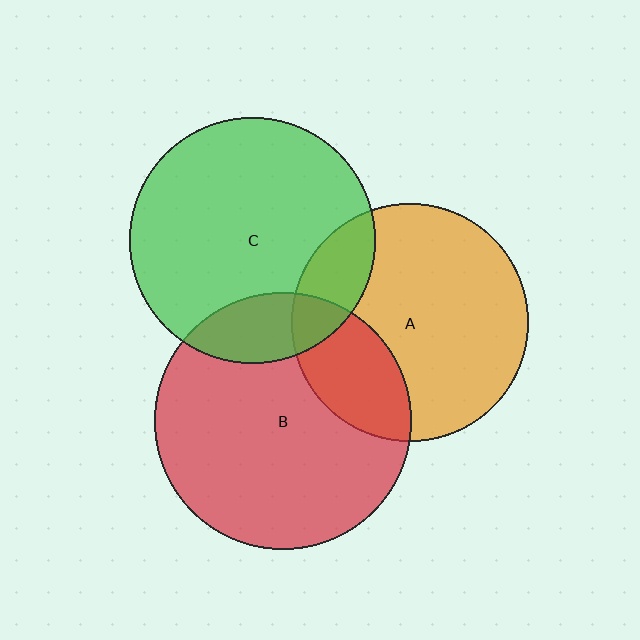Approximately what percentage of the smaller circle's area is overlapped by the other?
Approximately 15%.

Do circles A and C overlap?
Yes.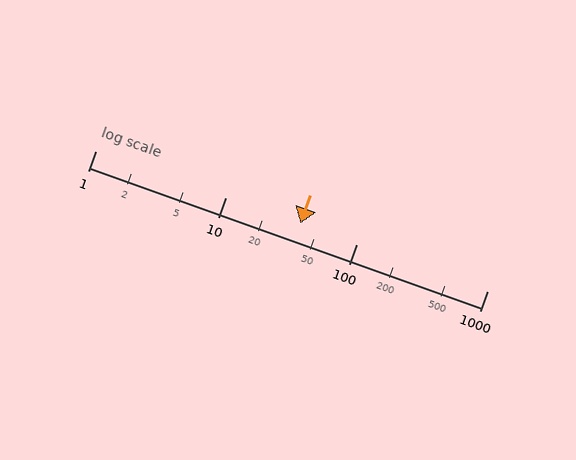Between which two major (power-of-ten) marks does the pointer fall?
The pointer is between 10 and 100.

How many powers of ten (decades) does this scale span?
The scale spans 3 decades, from 1 to 1000.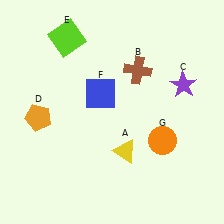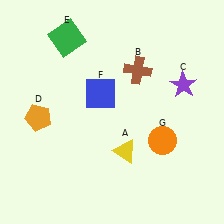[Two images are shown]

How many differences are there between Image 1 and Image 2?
There is 1 difference between the two images.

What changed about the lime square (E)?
In Image 1, E is lime. In Image 2, it changed to green.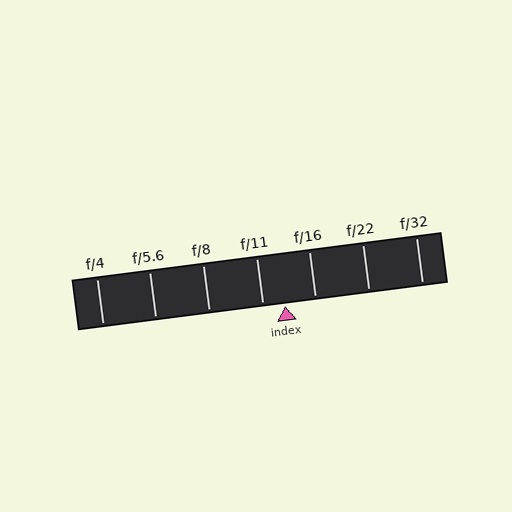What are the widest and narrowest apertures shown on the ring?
The widest aperture shown is f/4 and the narrowest is f/32.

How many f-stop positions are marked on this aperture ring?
There are 7 f-stop positions marked.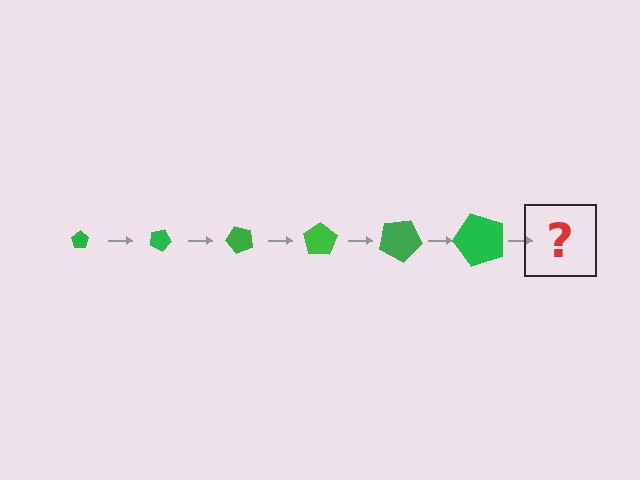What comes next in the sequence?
The next element should be a pentagon, larger than the previous one and rotated 150 degrees from the start.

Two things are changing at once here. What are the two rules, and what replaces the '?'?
The two rules are that the pentagon grows larger each step and it rotates 25 degrees each step. The '?' should be a pentagon, larger than the previous one and rotated 150 degrees from the start.